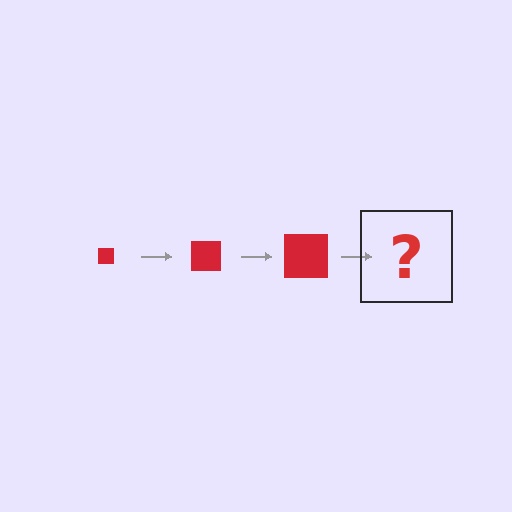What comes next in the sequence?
The next element should be a red square, larger than the previous one.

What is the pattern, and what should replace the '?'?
The pattern is that the square gets progressively larger each step. The '?' should be a red square, larger than the previous one.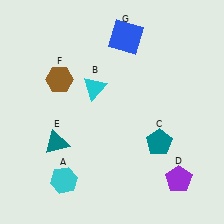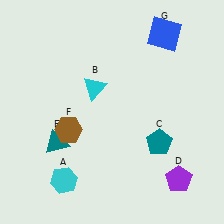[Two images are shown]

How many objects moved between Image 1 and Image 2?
2 objects moved between the two images.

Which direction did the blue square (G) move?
The blue square (G) moved right.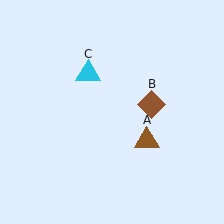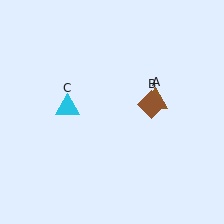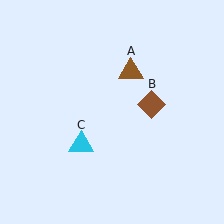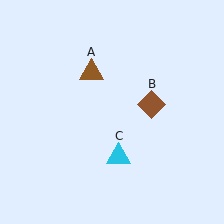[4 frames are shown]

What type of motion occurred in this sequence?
The brown triangle (object A), cyan triangle (object C) rotated counterclockwise around the center of the scene.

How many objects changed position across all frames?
2 objects changed position: brown triangle (object A), cyan triangle (object C).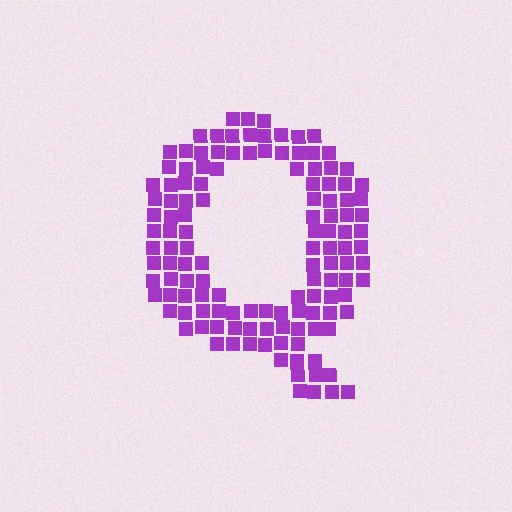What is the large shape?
The large shape is the letter Q.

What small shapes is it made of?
It is made of small squares.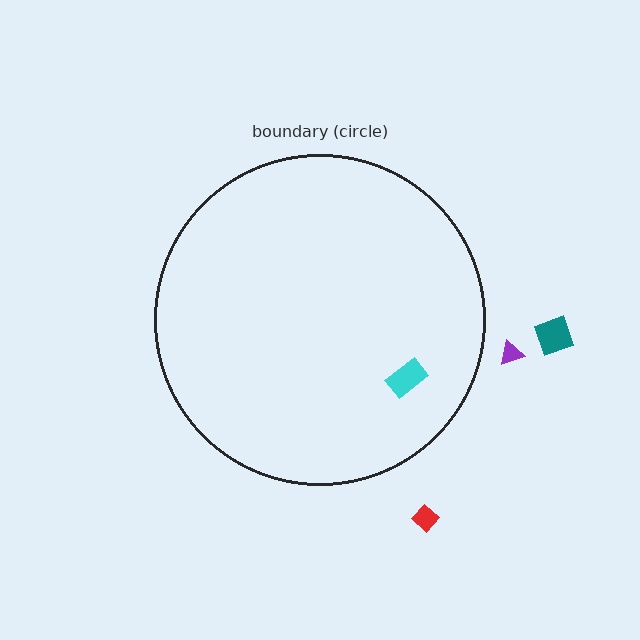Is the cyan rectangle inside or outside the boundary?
Inside.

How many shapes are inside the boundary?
1 inside, 3 outside.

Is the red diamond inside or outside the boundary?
Outside.